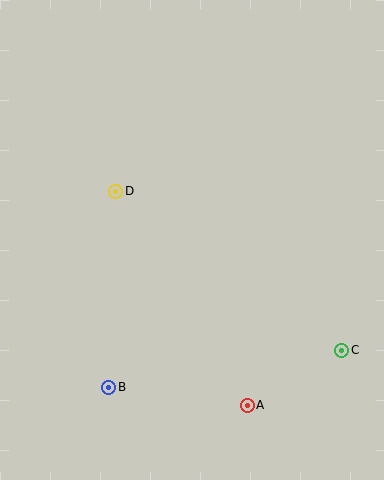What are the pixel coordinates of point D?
Point D is at (116, 191).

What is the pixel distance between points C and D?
The distance between C and D is 276 pixels.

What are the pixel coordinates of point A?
Point A is at (247, 405).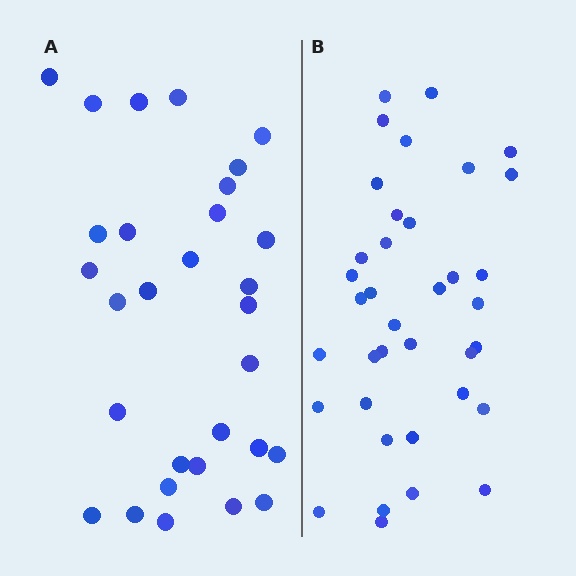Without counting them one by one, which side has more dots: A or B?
Region B (the right region) has more dots.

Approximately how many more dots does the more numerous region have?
Region B has roughly 8 or so more dots than region A.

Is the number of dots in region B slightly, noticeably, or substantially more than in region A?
Region B has only slightly more — the two regions are fairly close. The ratio is roughly 1.2 to 1.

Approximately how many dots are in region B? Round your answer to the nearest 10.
About 40 dots. (The exact count is 37, which rounds to 40.)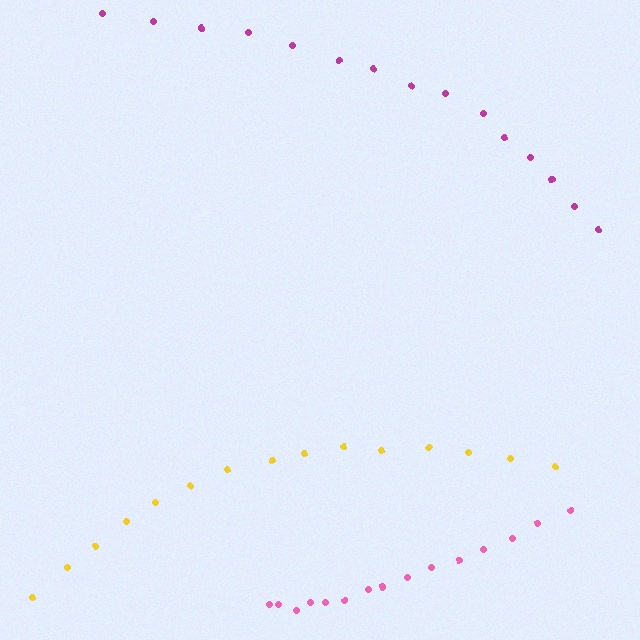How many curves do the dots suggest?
There are 3 distinct paths.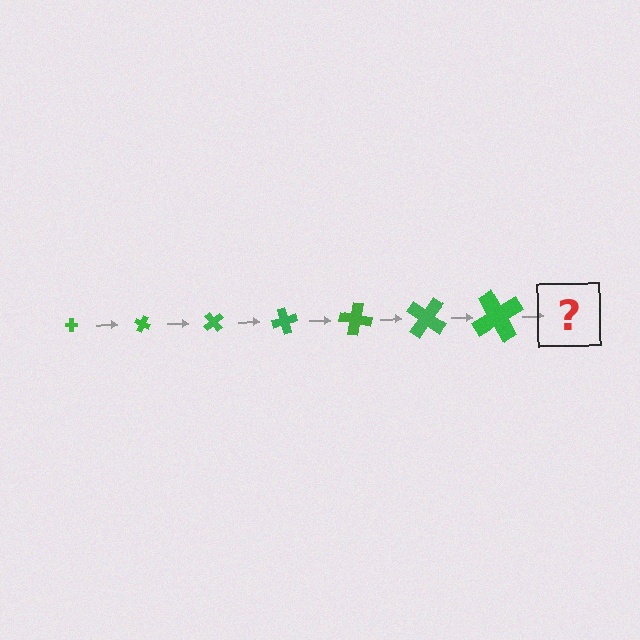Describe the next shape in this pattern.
It should be a cross, larger than the previous one and rotated 175 degrees from the start.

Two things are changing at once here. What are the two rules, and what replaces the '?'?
The two rules are that the cross grows larger each step and it rotates 25 degrees each step. The '?' should be a cross, larger than the previous one and rotated 175 degrees from the start.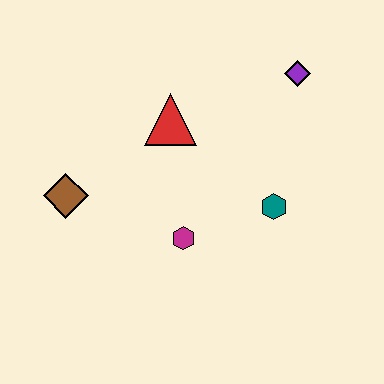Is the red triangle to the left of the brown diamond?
No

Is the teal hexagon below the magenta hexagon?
No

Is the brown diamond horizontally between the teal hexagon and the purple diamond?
No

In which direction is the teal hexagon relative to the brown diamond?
The teal hexagon is to the right of the brown diamond.